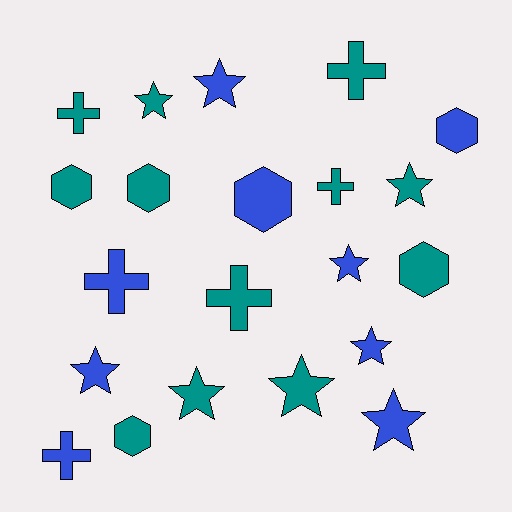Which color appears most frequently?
Teal, with 12 objects.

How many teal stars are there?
There are 4 teal stars.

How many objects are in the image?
There are 21 objects.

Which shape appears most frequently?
Star, with 9 objects.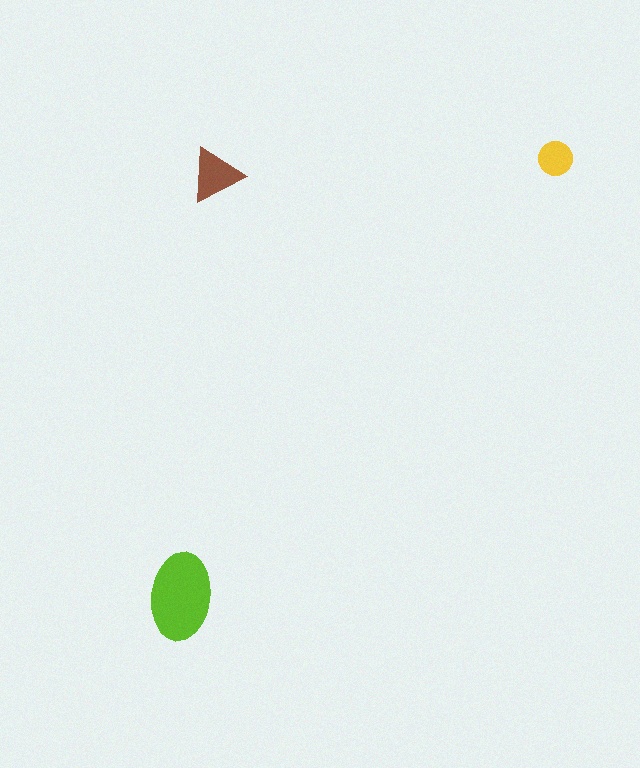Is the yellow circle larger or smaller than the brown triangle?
Smaller.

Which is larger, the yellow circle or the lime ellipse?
The lime ellipse.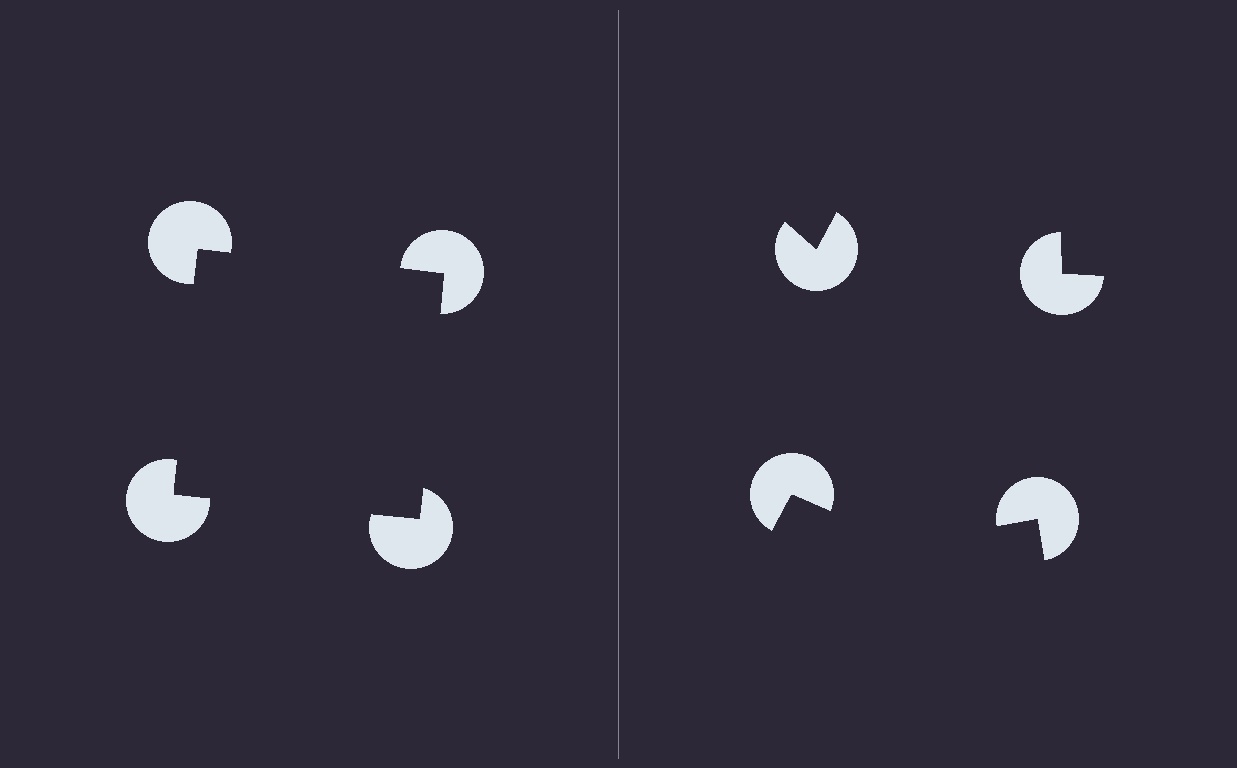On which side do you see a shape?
An illusory square appears on the left side. On the right side the wedge cuts are rotated, so no coherent shape forms.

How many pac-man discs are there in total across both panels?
8 — 4 on each side.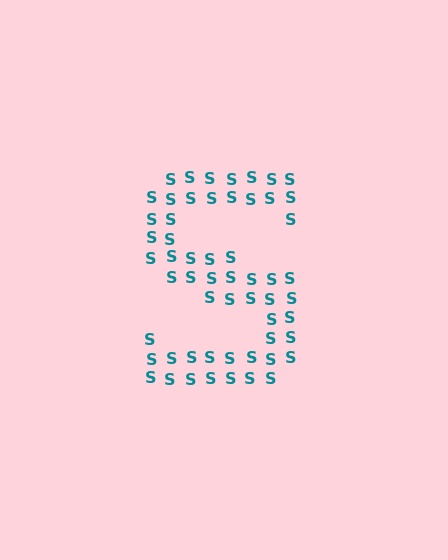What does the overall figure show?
The overall figure shows the letter S.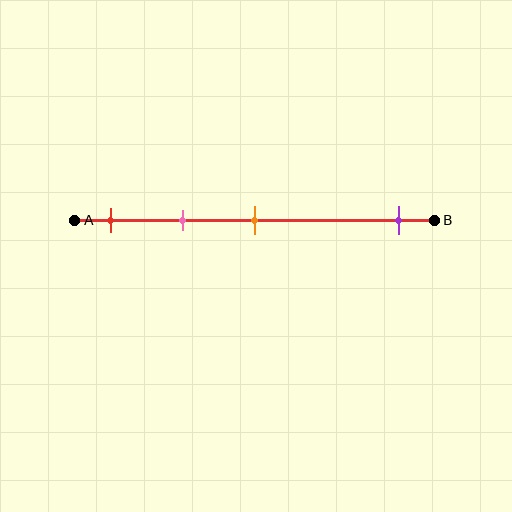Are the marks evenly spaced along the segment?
No, the marks are not evenly spaced.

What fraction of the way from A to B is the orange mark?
The orange mark is approximately 50% (0.5) of the way from A to B.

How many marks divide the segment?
There are 4 marks dividing the segment.